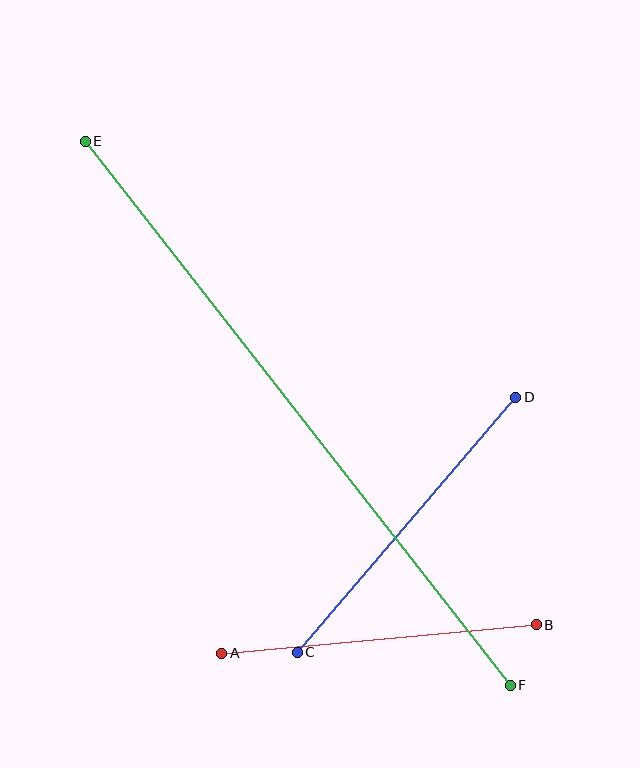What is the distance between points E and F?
The distance is approximately 690 pixels.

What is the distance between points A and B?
The distance is approximately 316 pixels.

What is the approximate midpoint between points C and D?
The midpoint is at approximately (407, 525) pixels.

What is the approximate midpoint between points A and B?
The midpoint is at approximately (379, 639) pixels.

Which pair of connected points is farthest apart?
Points E and F are farthest apart.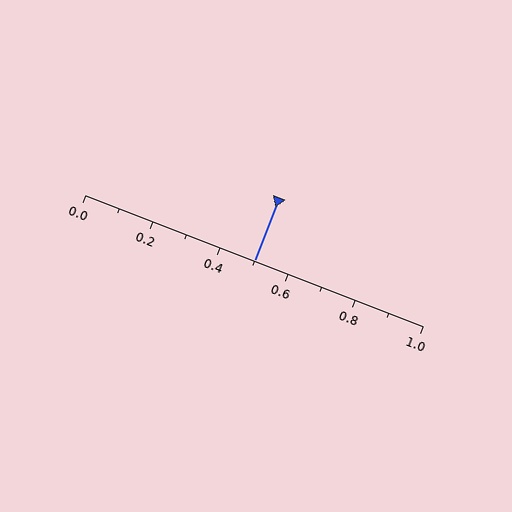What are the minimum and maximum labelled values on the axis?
The axis runs from 0.0 to 1.0.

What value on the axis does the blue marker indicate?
The marker indicates approximately 0.5.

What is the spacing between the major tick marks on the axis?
The major ticks are spaced 0.2 apart.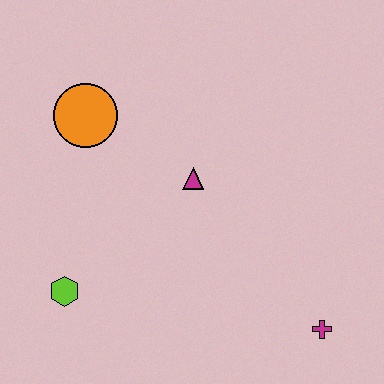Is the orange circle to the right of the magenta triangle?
No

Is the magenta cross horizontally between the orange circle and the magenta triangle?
No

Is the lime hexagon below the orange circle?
Yes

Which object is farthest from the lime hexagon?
The magenta cross is farthest from the lime hexagon.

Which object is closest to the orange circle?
The magenta triangle is closest to the orange circle.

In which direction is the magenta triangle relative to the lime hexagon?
The magenta triangle is to the right of the lime hexagon.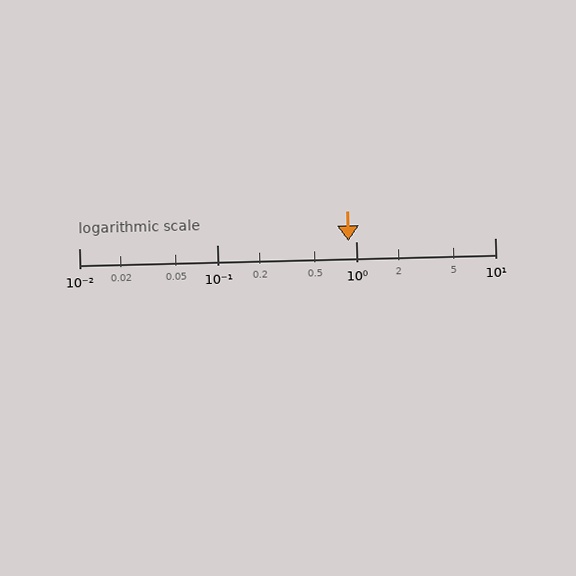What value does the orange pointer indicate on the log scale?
The pointer indicates approximately 0.88.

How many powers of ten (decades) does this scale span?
The scale spans 3 decades, from 0.01 to 10.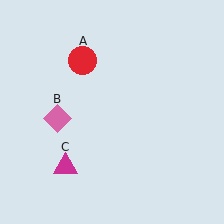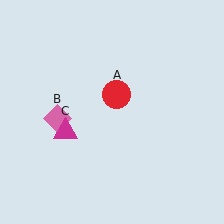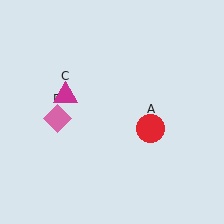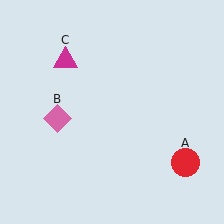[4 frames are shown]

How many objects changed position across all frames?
2 objects changed position: red circle (object A), magenta triangle (object C).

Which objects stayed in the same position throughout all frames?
Pink diamond (object B) remained stationary.